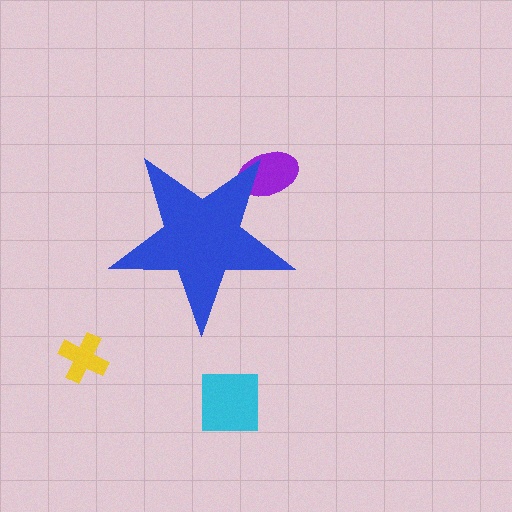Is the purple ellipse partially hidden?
Yes, the purple ellipse is partially hidden behind the blue star.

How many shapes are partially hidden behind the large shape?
1 shape is partially hidden.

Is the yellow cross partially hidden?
No, the yellow cross is fully visible.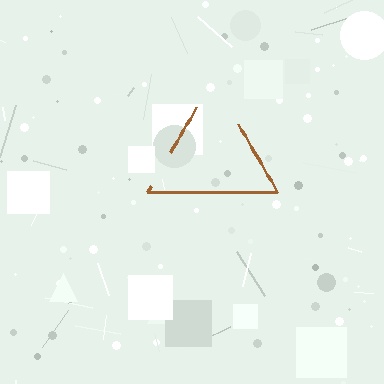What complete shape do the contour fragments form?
The contour fragments form a triangle.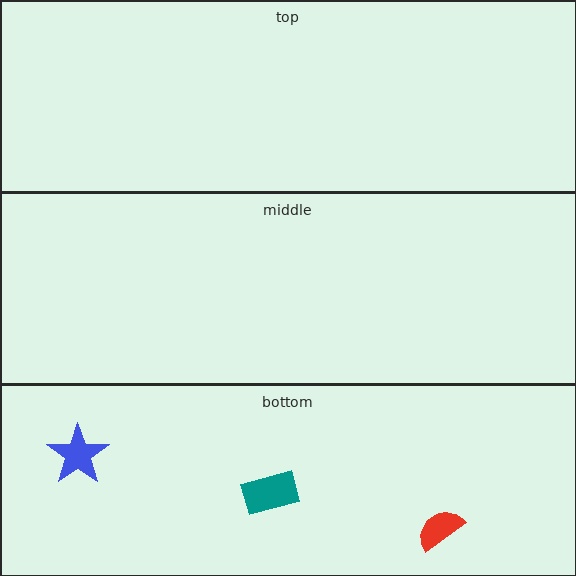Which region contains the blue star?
The bottom region.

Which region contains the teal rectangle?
The bottom region.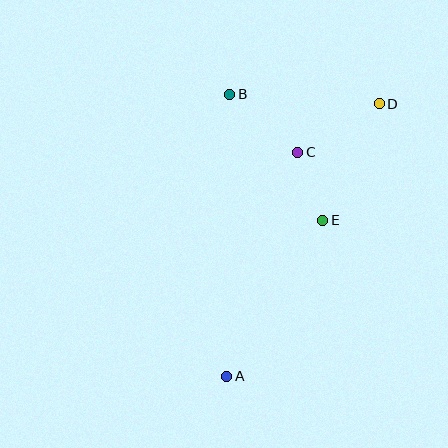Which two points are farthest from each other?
Points A and D are farthest from each other.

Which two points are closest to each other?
Points C and E are closest to each other.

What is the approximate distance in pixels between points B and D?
The distance between B and D is approximately 150 pixels.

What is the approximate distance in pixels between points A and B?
The distance between A and B is approximately 282 pixels.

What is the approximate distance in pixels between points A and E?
The distance between A and E is approximately 183 pixels.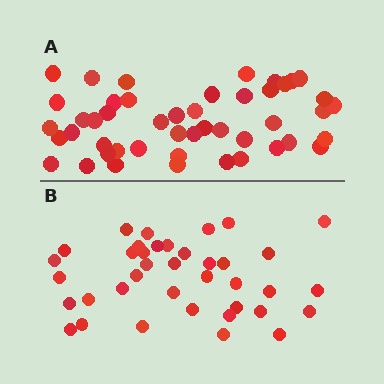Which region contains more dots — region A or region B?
Region A (the top region) has more dots.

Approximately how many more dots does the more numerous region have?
Region A has roughly 8 or so more dots than region B.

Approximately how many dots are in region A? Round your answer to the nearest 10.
About 50 dots. (The exact count is 47, which rounds to 50.)